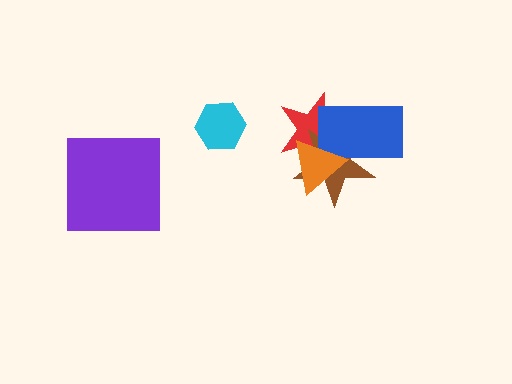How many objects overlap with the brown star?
3 objects overlap with the brown star.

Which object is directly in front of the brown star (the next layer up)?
The blue rectangle is directly in front of the brown star.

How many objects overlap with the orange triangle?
3 objects overlap with the orange triangle.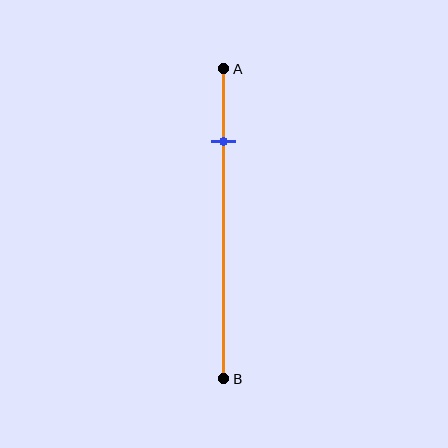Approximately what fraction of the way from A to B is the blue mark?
The blue mark is approximately 25% of the way from A to B.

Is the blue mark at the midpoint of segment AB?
No, the mark is at about 25% from A, not at the 50% midpoint.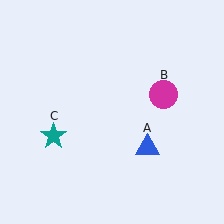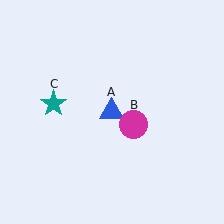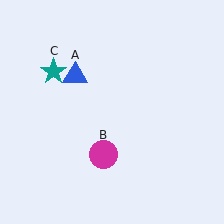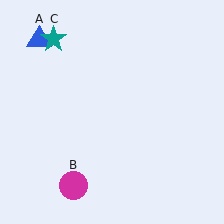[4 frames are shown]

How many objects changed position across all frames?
3 objects changed position: blue triangle (object A), magenta circle (object B), teal star (object C).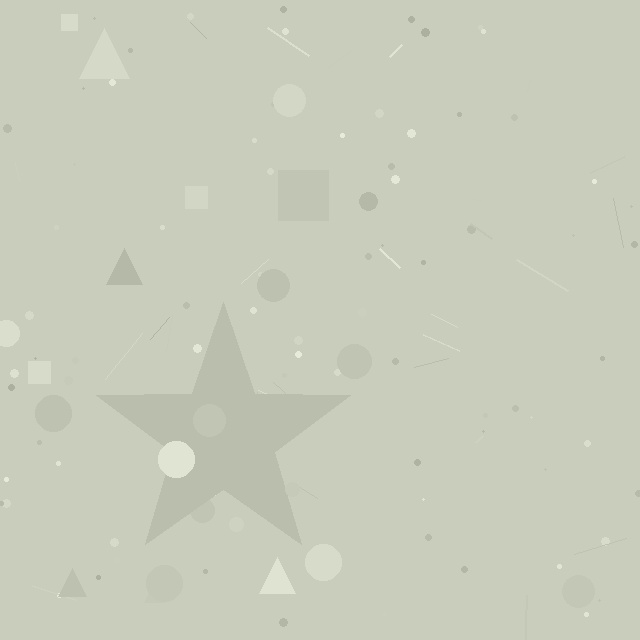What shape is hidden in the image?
A star is hidden in the image.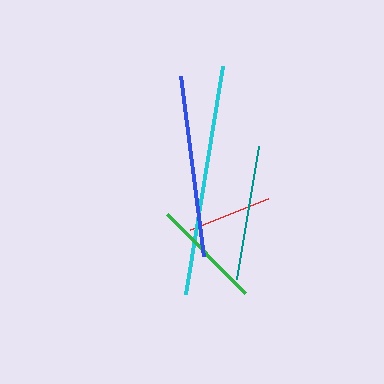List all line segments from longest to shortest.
From longest to shortest: cyan, blue, teal, green, red.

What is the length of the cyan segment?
The cyan segment is approximately 231 pixels long.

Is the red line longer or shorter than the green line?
The green line is longer than the red line.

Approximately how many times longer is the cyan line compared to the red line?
The cyan line is approximately 2.8 times the length of the red line.